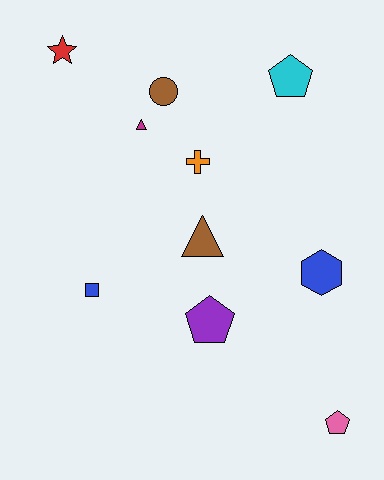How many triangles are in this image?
There are 2 triangles.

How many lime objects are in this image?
There are no lime objects.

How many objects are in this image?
There are 10 objects.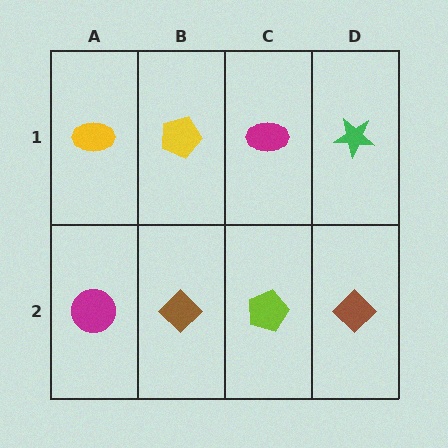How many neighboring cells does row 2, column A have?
2.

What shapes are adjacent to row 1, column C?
A lime pentagon (row 2, column C), a yellow pentagon (row 1, column B), a green star (row 1, column D).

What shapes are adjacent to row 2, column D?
A green star (row 1, column D), a lime pentagon (row 2, column C).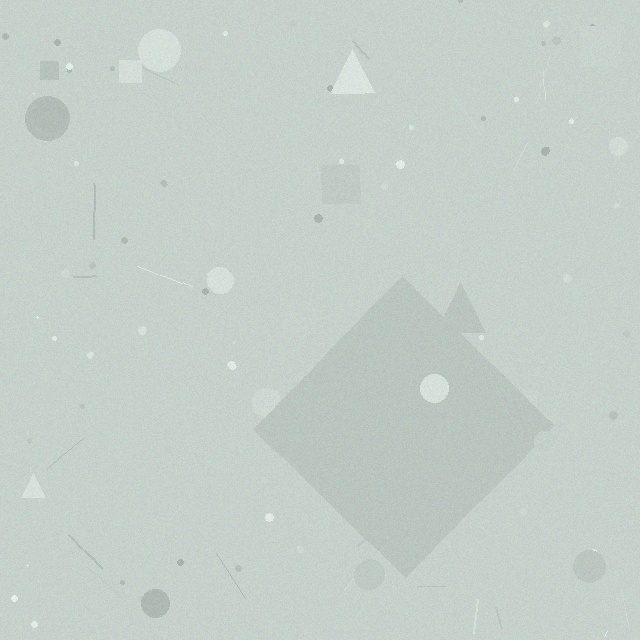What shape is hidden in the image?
A diamond is hidden in the image.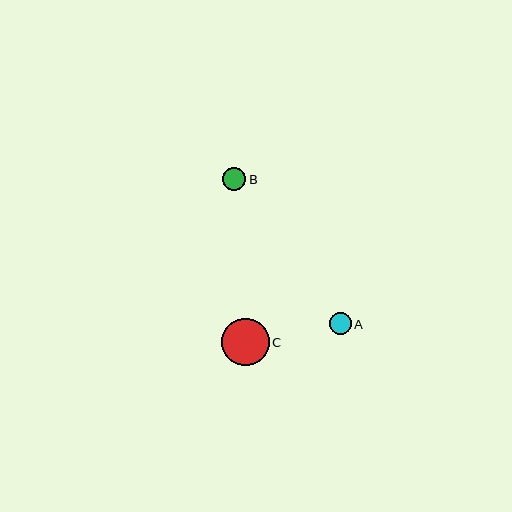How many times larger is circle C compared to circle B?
Circle C is approximately 2.0 times the size of circle B.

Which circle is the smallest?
Circle A is the smallest with a size of approximately 22 pixels.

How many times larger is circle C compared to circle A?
Circle C is approximately 2.2 times the size of circle A.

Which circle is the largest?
Circle C is the largest with a size of approximately 48 pixels.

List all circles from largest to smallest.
From largest to smallest: C, B, A.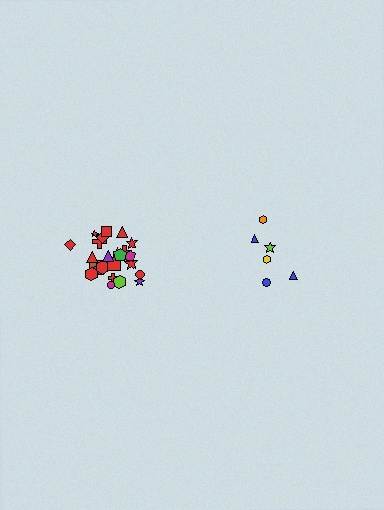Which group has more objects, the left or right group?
The left group.